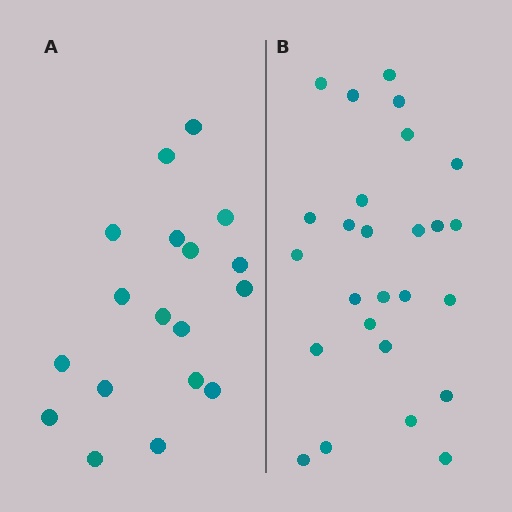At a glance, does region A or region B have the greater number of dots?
Region B (the right region) has more dots.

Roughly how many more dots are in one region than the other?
Region B has roughly 8 or so more dots than region A.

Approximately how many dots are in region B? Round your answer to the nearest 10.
About 30 dots. (The exact count is 26, which rounds to 30.)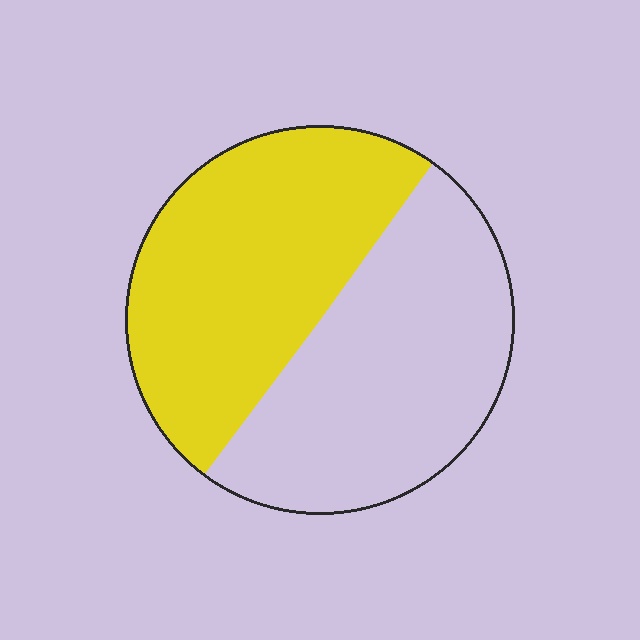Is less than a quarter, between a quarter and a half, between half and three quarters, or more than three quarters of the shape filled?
Between a quarter and a half.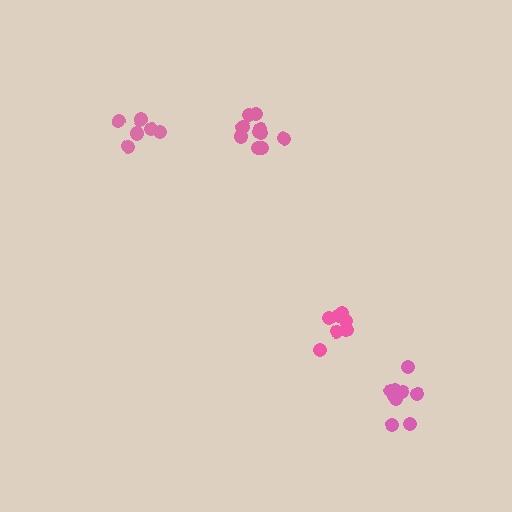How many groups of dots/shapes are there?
There are 4 groups.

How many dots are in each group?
Group 1: 10 dots, Group 2: 7 dots, Group 3: 6 dots, Group 4: 9 dots (32 total).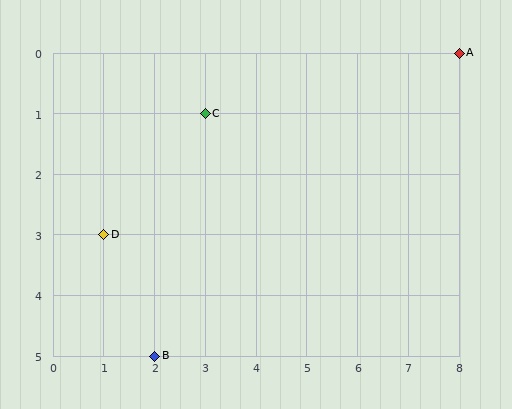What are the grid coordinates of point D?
Point D is at grid coordinates (1, 3).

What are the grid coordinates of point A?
Point A is at grid coordinates (8, 0).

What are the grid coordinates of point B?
Point B is at grid coordinates (2, 5).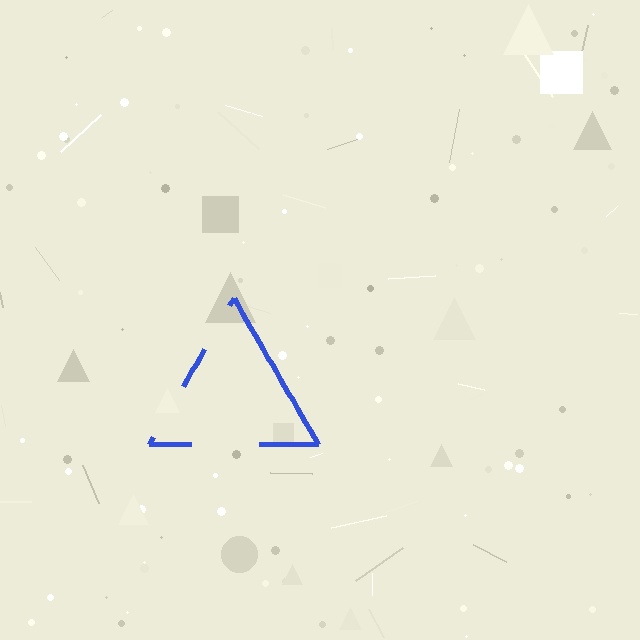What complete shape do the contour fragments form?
The contour fragments form a triangle.